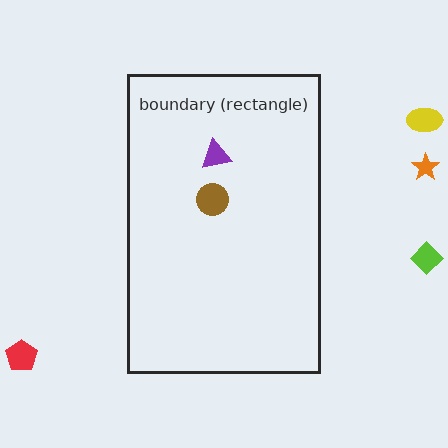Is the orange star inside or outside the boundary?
Outside.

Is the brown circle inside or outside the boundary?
Inside.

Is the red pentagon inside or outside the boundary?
Outside.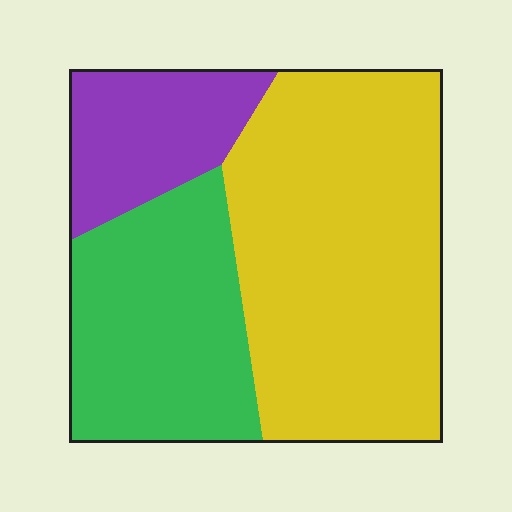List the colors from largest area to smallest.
From largest to smallest: yellow, green, purple.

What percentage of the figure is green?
Green takes up about one third (1/3) of the figure.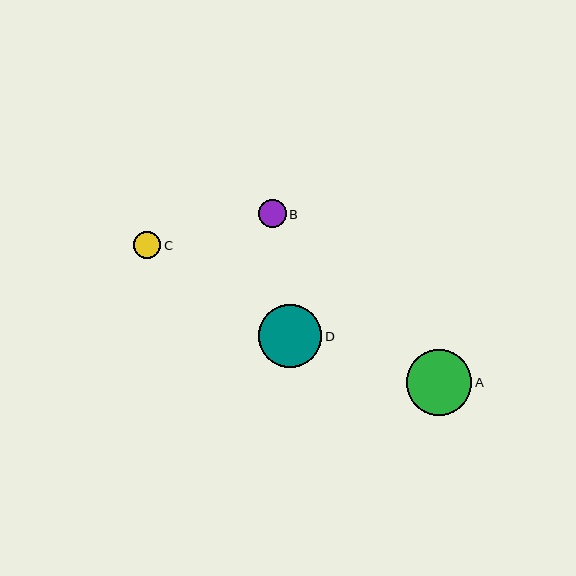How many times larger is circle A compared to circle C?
Circle A is approximately 2.4 times the size of circle C.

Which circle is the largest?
Circle A is the largest with a size of approximately 65 pixels.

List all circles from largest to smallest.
From largest to smallest: A, D, B, C.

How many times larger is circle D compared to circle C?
Circle D is approximately 2.3 times the size of circle C.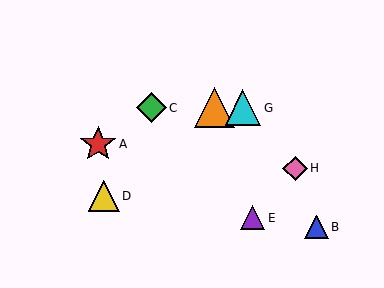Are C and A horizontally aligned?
No, C is at y≈108 and A is at y≈144.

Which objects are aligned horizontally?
Objects C, F, G are aligned horizontally.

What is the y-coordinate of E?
Object E is at y≈218.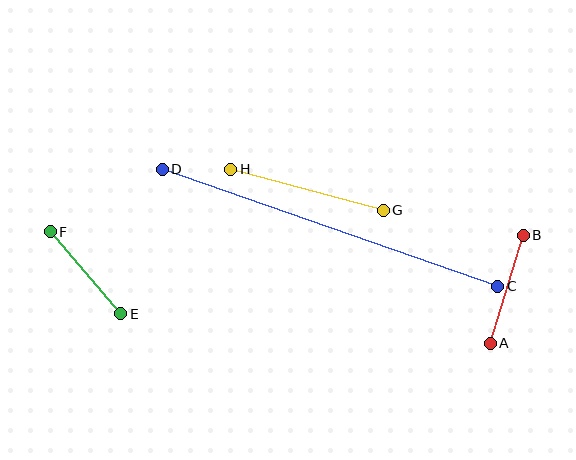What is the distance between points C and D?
The distance is approximately 355 pixels.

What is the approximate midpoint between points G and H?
The midpoint is at approximately (307, 190) pixels.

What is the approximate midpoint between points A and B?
The midpoint is at approximately (507, 289) pixels.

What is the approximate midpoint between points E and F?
The midpoint is at approximately (85, 273) pixels.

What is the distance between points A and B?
The distance is approximately 113 pixels.